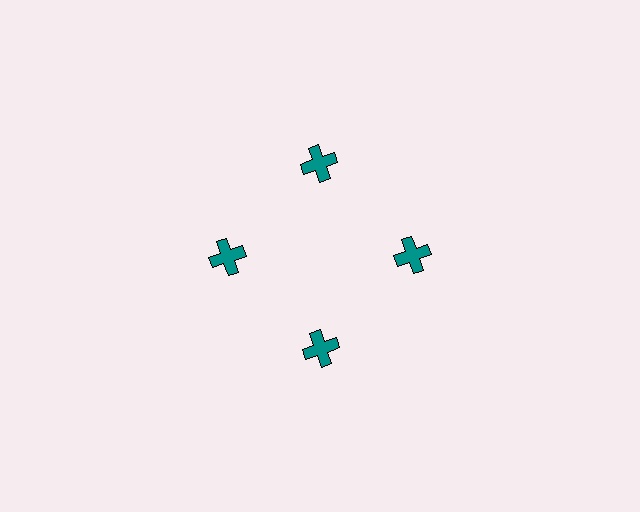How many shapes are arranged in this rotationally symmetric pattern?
There are 4 shapes, arranged in 4 groups of 1.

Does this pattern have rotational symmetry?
Yes, this pattern has 4-fold rotational symmetry. It looks the same after rotating 90 degrees around the center.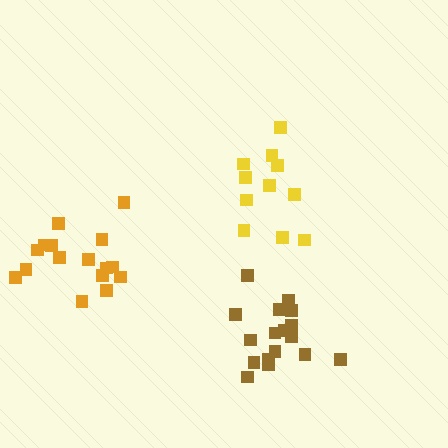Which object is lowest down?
The brown cluster is bottommost.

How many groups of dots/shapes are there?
There are 3 groups.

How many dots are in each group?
Group 1: 17 dots, Group 2: 16 dots, Group 3: 11 dots (44 total).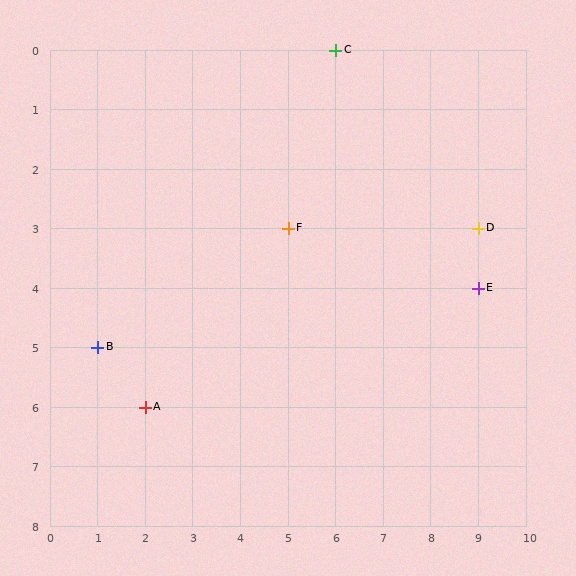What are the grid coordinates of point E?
Point E is at grid coordinates (9, 4).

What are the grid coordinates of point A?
Point A is at grid coordinates (2, 6).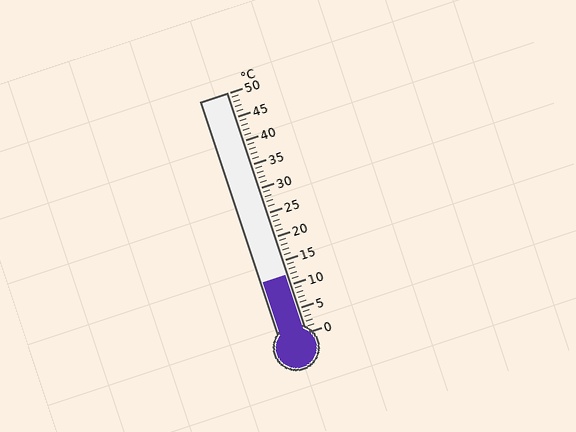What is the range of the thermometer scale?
The thermometer scale ranges from 0°C to 50°C.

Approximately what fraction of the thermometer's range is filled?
The thermometer is filled to approximately 25% of its range.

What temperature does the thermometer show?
The thermometer shows approximately 12°C.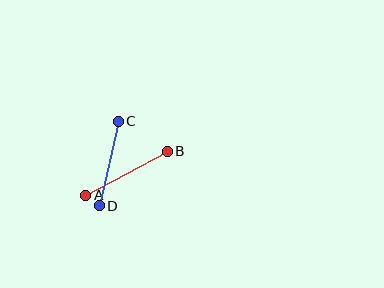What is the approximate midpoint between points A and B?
The midpoint is at approximately (126, 173) pixels.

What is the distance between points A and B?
The distance is approximately 93 pixels.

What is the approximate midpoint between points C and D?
The midpoint is at approximately (109, 164) pixels.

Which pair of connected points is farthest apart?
Points A and B are farthest apart.